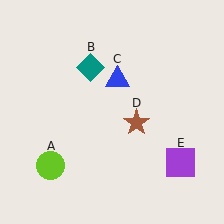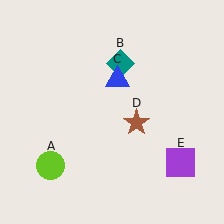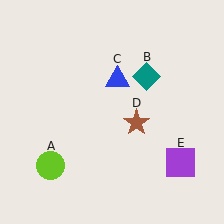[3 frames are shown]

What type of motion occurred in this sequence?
The teal diamond (object B) rotated clockwise around the center of the scene.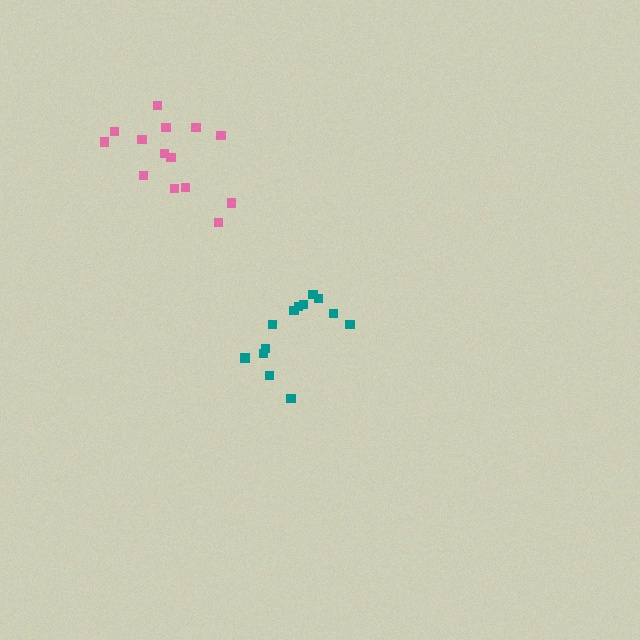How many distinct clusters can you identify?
There are 2 distinct clusters.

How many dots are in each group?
Group 1: 14 dots, Group 2: 13 dots (27 total).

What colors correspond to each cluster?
The clusters are colored: pink, teal.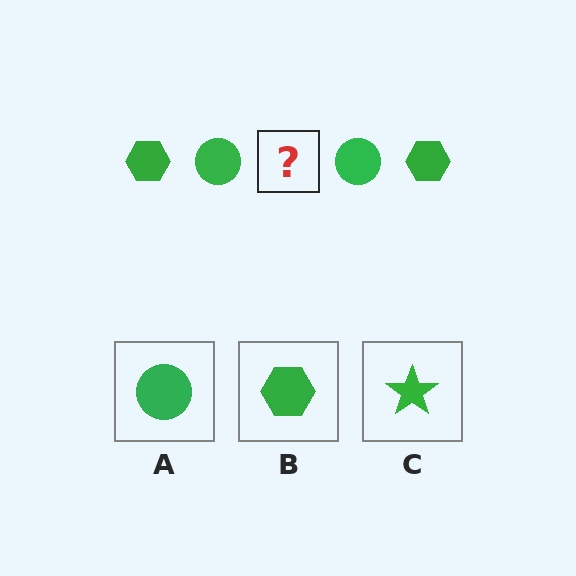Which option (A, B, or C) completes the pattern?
B.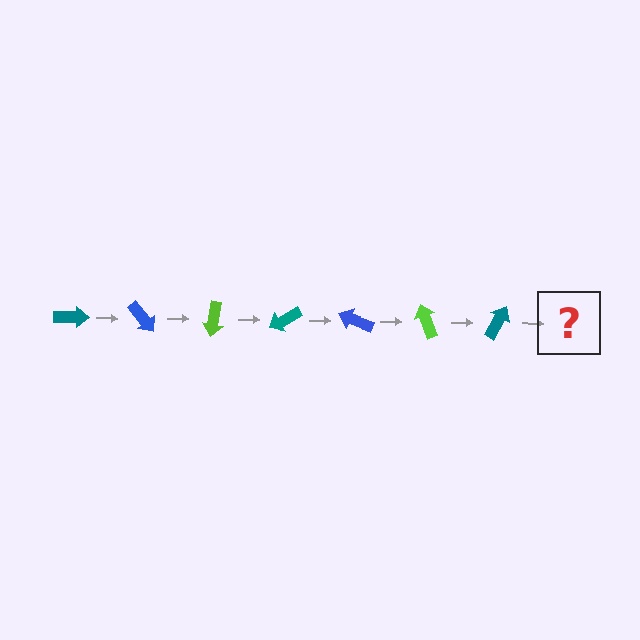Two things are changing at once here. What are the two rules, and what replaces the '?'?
The two rules are that it rotates 50 degrees each step and the color cycles through teal, blue, and lime. The '?' should be a blue arrow, rotated 350 degrees from the start.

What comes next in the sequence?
The next element should be a blue arrow, rotated 350 degrees from the start.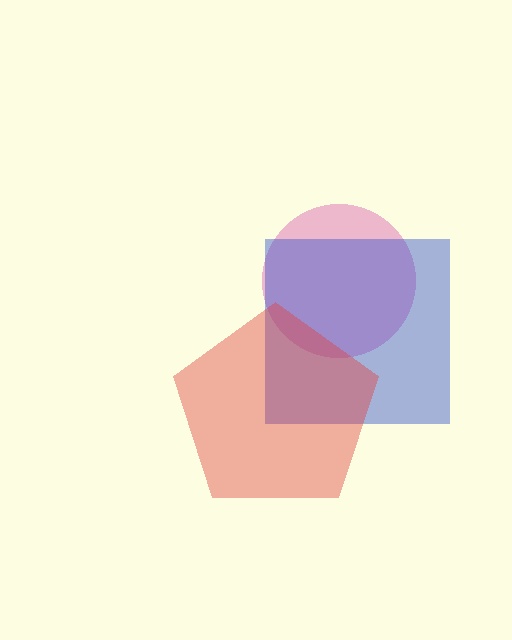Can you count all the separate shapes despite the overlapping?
Yes, there are 3 separate shapes.